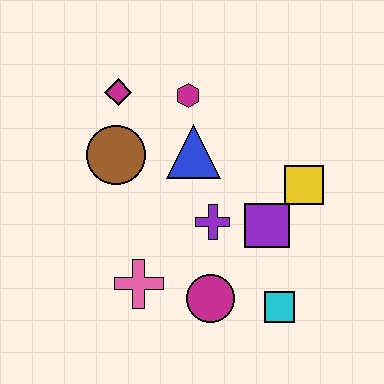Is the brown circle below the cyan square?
No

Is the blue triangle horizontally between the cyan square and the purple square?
No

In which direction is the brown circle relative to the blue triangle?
The brown circle is to the left of the blue triangle.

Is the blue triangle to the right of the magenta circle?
No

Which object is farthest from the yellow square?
The magenta diamond is farthest from the yellow square.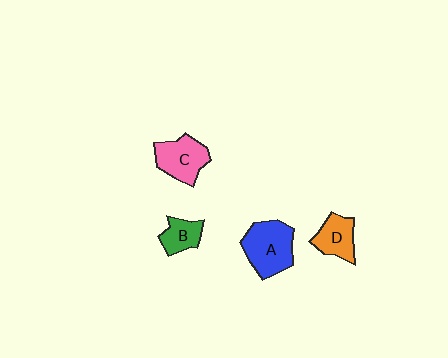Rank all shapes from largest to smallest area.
From largest to smallest: A (blue), C (pink), D (orange), B (green).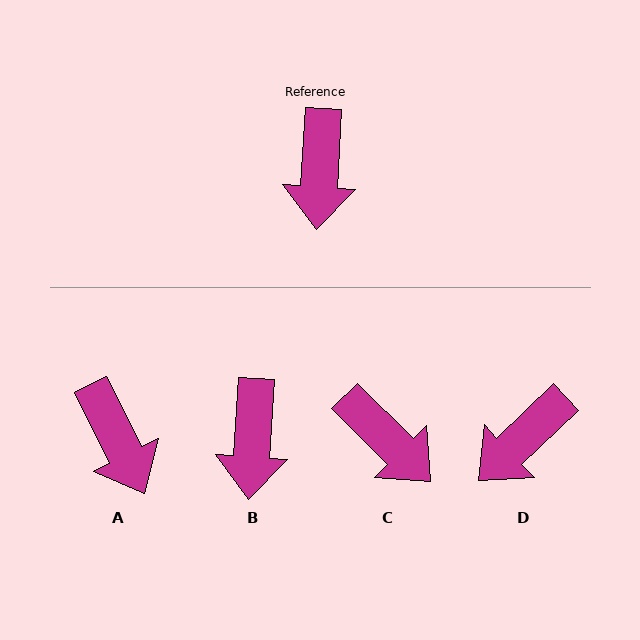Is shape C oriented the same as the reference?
No, it is off by about 48 degrees.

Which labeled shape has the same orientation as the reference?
B.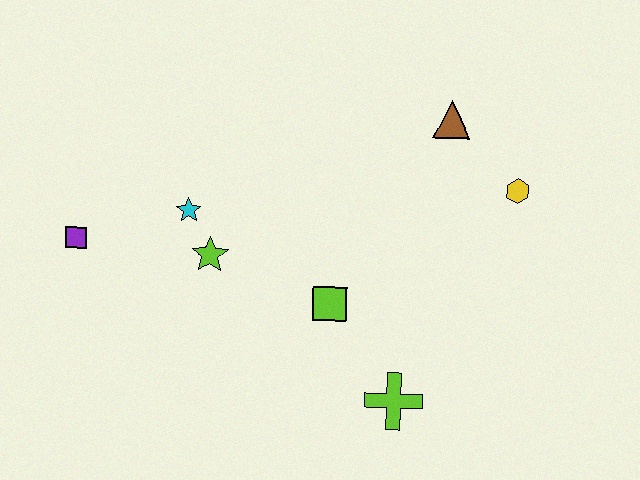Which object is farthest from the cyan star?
The yellow hexagon is farthest from the cyan star.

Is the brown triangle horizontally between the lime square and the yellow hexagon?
Yes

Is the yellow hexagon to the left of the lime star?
No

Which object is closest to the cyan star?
The lime star is closest to the cyan star.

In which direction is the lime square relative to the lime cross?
The lime square is above the lime cross.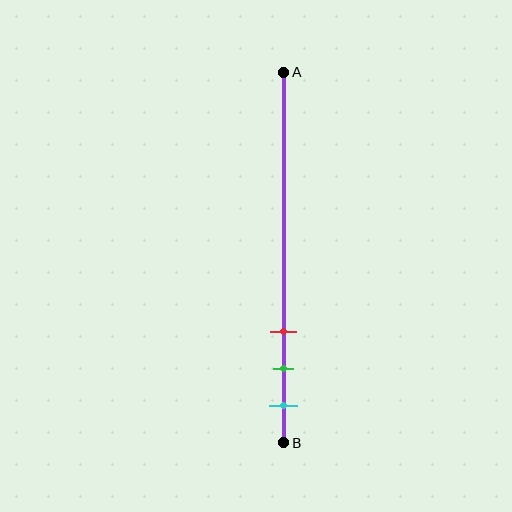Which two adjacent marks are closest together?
The green and cyan marks are the closest adjacent pair.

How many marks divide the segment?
There are 3 marks dividing the segment.